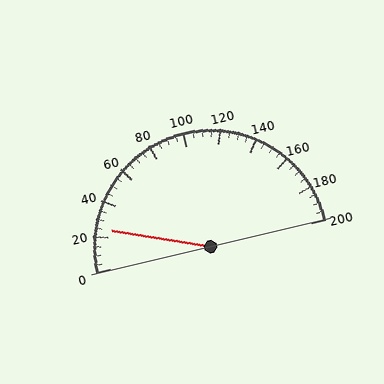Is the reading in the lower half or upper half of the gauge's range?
The reading is in the lower half of the range (0 to 200).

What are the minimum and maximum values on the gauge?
The gauge ranges from 0 to 200.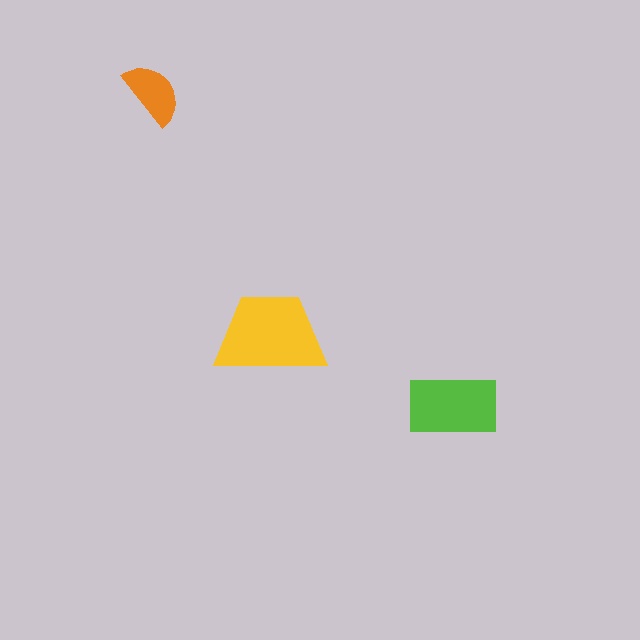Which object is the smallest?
The orange semicircle.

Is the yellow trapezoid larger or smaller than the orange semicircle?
Larger.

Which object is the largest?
The yellow trapezoid.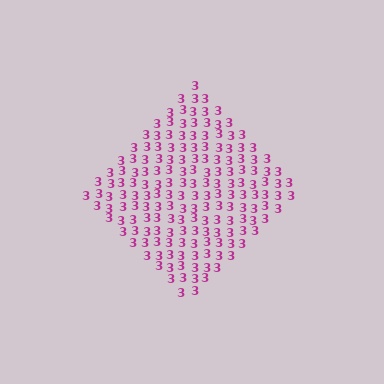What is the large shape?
The large shape is a diamond.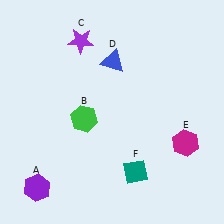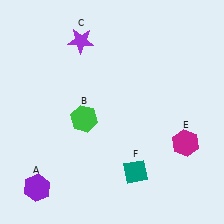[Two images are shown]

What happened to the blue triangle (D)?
The blue triangle (D) was removed in Image 2. It was in the top-right area of Image 1.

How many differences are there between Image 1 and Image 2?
There is 1 difference between the two images.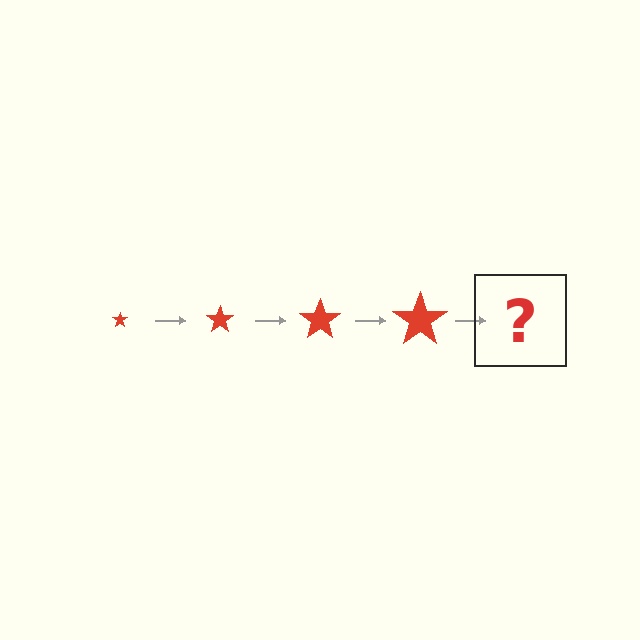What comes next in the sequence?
The next element should be a red star, larger than the previous one.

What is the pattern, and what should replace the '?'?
The pattern is that the star gets progressively larger each step. The '?' should be a red star, larger than the previous one.